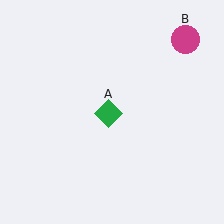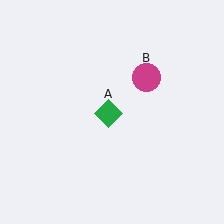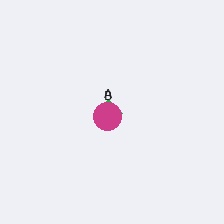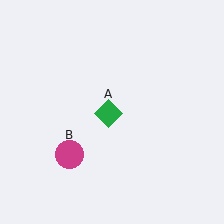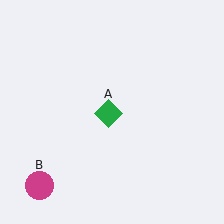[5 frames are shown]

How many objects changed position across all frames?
1 object changed position: magenta circle (object B).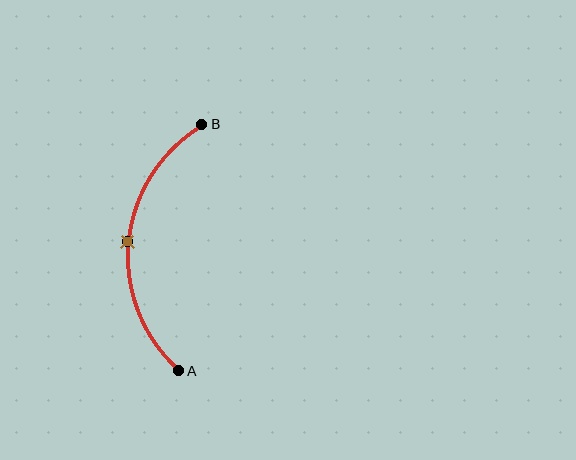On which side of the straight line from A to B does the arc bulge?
The arc bulges to the left of the straight line connecting A and B.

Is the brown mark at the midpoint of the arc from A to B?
Yes. The brown mark lies on the arc at equal arc-length from both A and B — it is the arc midpoint.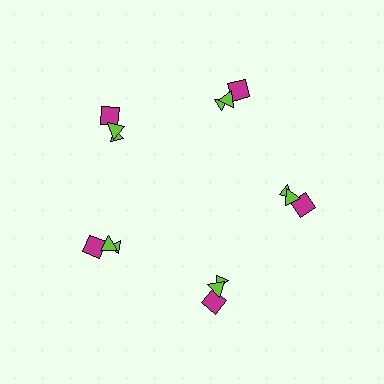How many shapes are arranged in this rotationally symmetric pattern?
There are 15 shapes, arranged in 5 groups of 3.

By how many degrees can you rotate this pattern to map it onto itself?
The pattern maps onto itself every 72 degrees of rotation.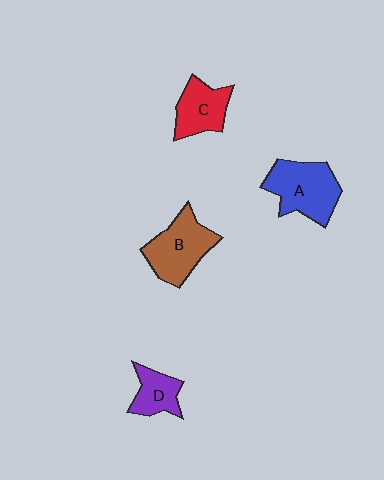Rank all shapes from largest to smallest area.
From largest to smallest: A (blue), B (brown), C (red), D (purple).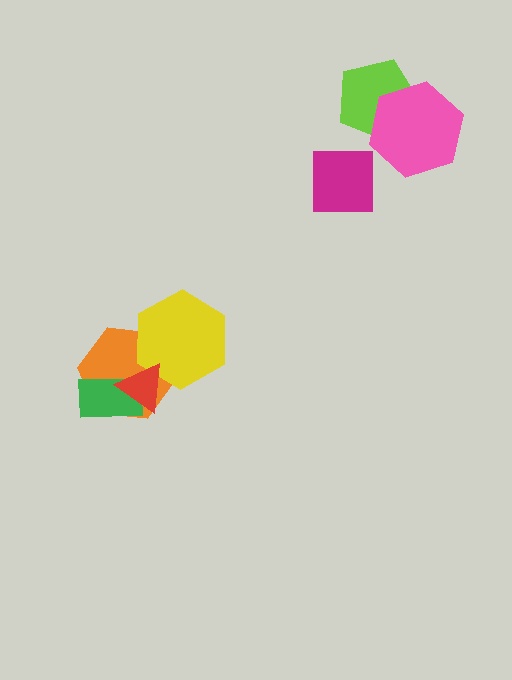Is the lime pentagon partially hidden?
Yes, it is partially covered by another shape.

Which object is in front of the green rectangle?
The red triangle is in front of the green rectangle.